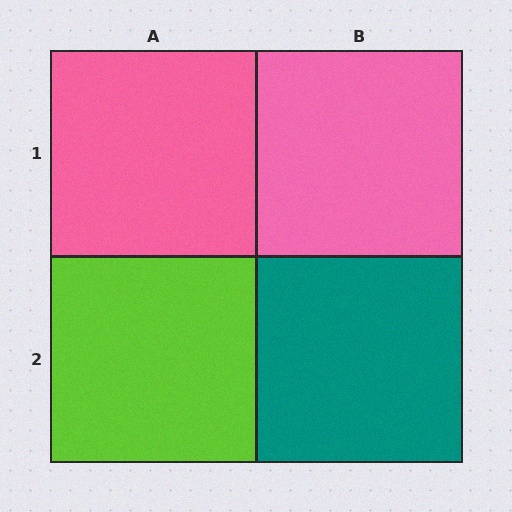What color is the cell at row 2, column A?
Lime.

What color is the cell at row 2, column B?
Teal.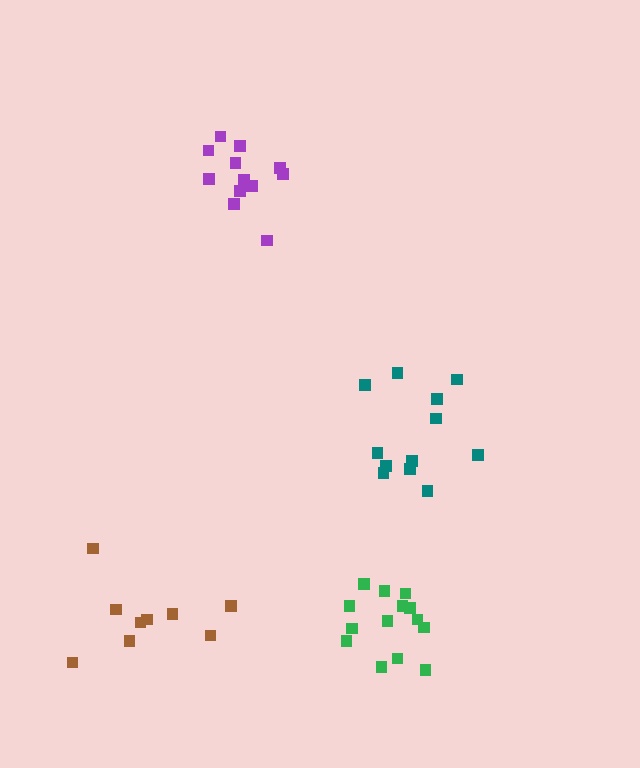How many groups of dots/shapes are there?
There are 4 groups.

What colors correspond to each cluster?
The clusters are colored: purple, green, brown, teal.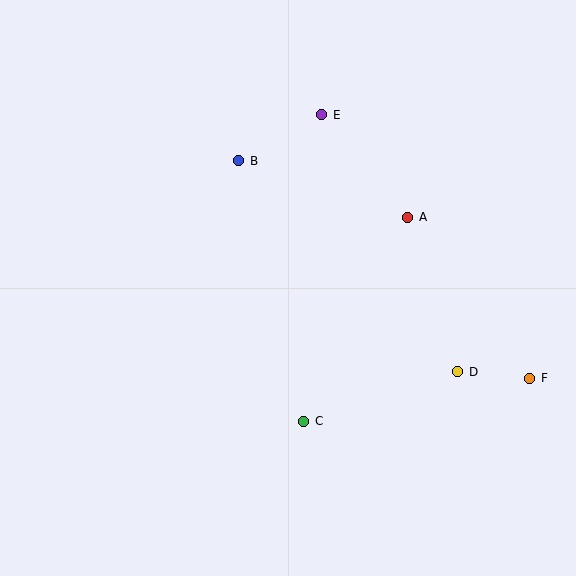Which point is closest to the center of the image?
Point C at (304, 421) is closest to the center.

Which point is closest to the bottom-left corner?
Point C is closest to the bottom-left corner.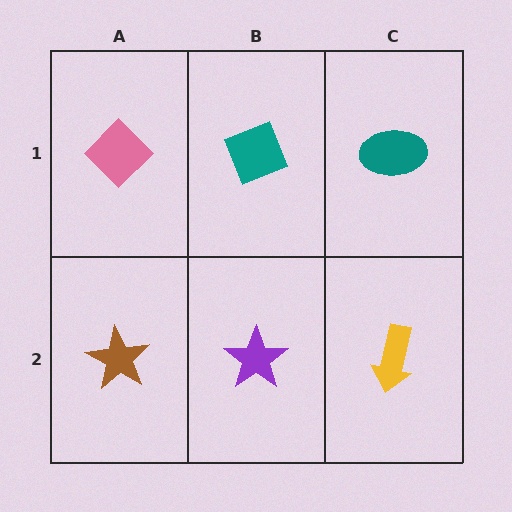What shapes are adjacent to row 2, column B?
A teal diamond (row 1, column B), a brown star (row 2, column A), a yellow arrow (row 2, column C).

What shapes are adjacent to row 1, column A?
A brown star (row 2, column A), a teal diamond (row 1, column B).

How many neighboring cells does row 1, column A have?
2.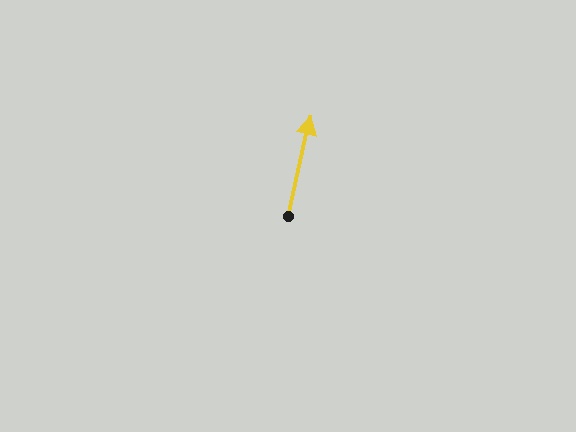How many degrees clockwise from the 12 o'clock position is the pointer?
Approximately 13 degrees.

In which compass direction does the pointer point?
North.